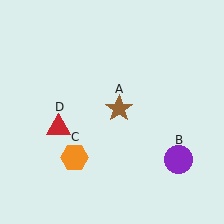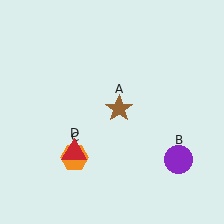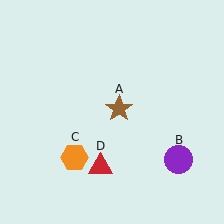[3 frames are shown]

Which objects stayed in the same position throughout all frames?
Brown star (object A) and purple circle (object B) and orange hexagon (object C) remained stationary.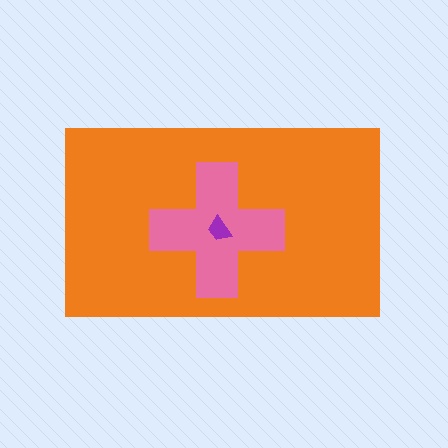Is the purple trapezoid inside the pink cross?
Yes.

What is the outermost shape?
The orange rectangle.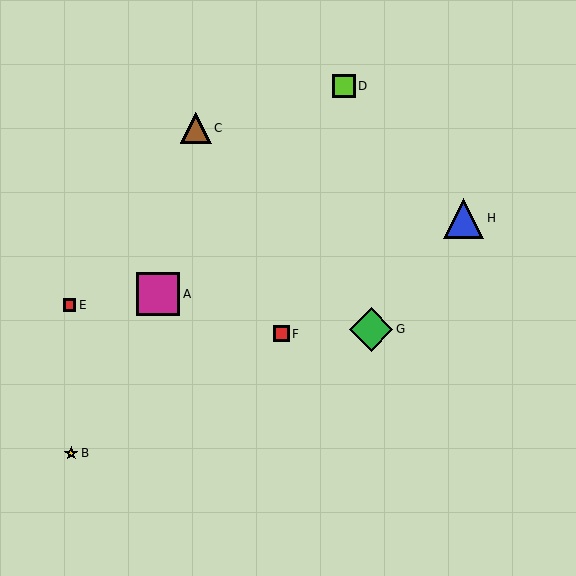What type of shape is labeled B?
Shape B is a yellow star.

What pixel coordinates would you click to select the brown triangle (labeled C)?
Click at (196, 128) to select the brown triangle C.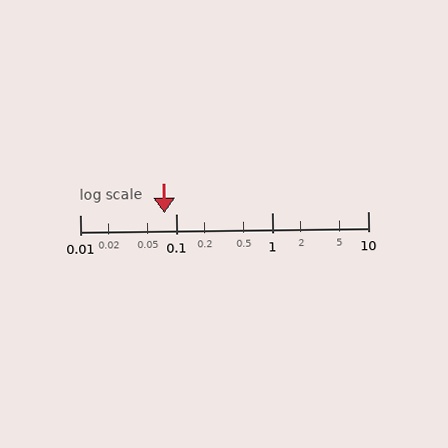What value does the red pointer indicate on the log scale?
The pointer indicates approximately 0.075.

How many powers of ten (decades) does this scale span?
The scale spans 3 decades, from 0.01 to 10.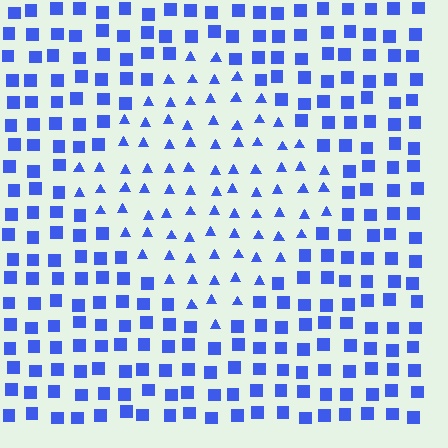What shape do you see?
I see a diamond.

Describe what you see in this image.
The image is filled with small blue elements arranged in a uniform grid. A diamond-shaped region contains triangles, while the surrounding area contains squares. The boundary is defined purely by the change in element shape.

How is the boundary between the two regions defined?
The boundary is defined by a change in element shape: triangles inside vs. squares outside. All elements share the same color and spacing.